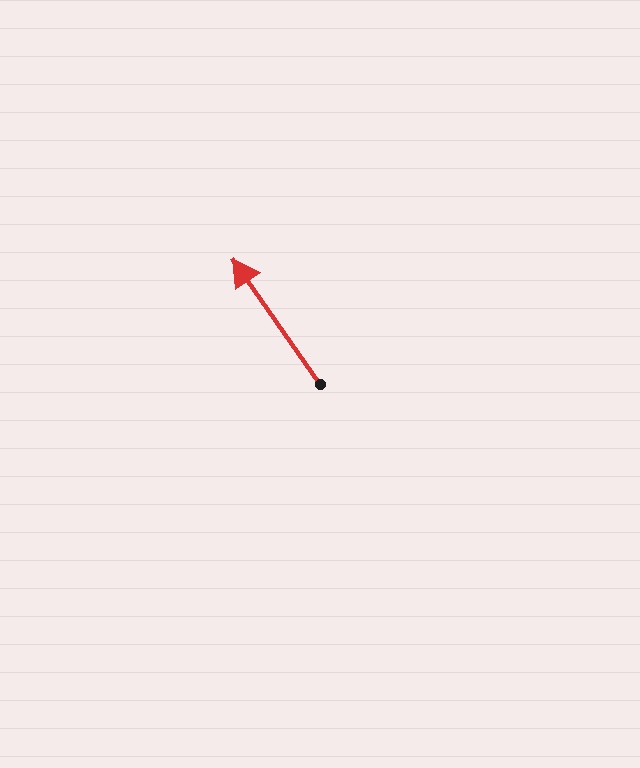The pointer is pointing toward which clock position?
Roughly 11 o'clock.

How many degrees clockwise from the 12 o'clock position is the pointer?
Approximately 325 degrees.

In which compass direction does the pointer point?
Northwest.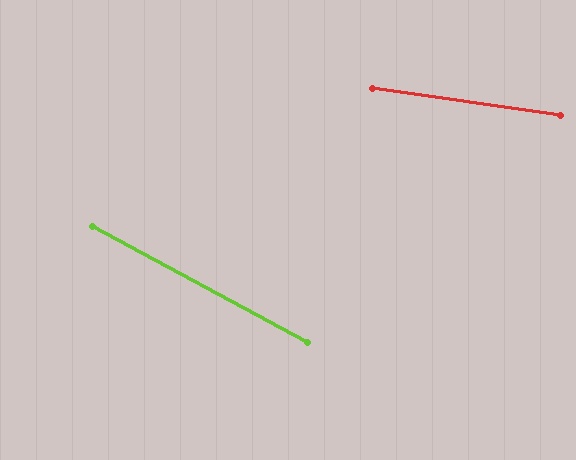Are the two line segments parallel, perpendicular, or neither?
Neither parallel nor perpendicular — they differ by about 20°.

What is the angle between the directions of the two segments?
Approximately 20 degrees.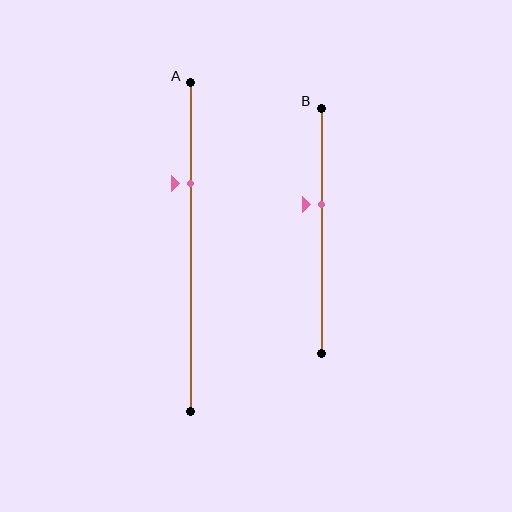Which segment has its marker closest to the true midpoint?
Segment B has its marker closest to the true midpoint.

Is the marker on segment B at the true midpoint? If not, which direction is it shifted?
No, the marker on segment B is shifted upward by about 11% of the segment length.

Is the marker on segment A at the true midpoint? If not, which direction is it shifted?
No, the marker on segment A is shifted upward by about 19% of the segment length.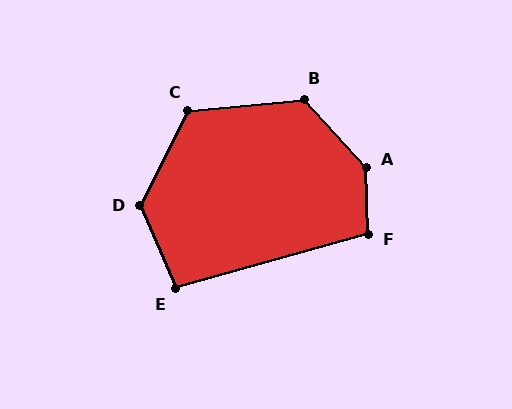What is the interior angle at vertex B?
Approximately 126 degrees (obtuse).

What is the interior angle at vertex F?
Approximately 104 degrees (obtuse).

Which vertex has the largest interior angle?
A, at approximately 140 degrees.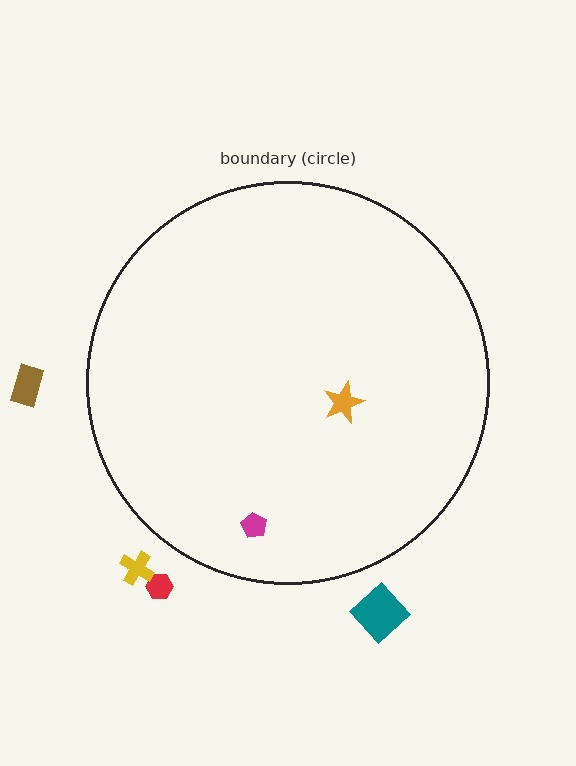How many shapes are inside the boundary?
2 inside, 4 outside.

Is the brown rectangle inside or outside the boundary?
Outside.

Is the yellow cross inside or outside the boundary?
Outside.